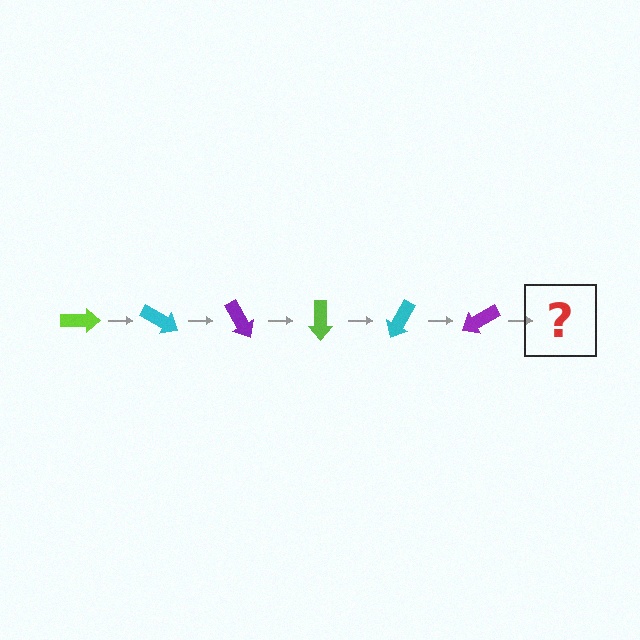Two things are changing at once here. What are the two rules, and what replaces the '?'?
The two rules are that it rotates 30 degrees each step and the color cycles through lime, cyan, and purple. The '?' should be a lime arrow, rotated 180 degrees from the start.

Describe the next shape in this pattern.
It should be a lime arrow, rotated 180 degrees from the start.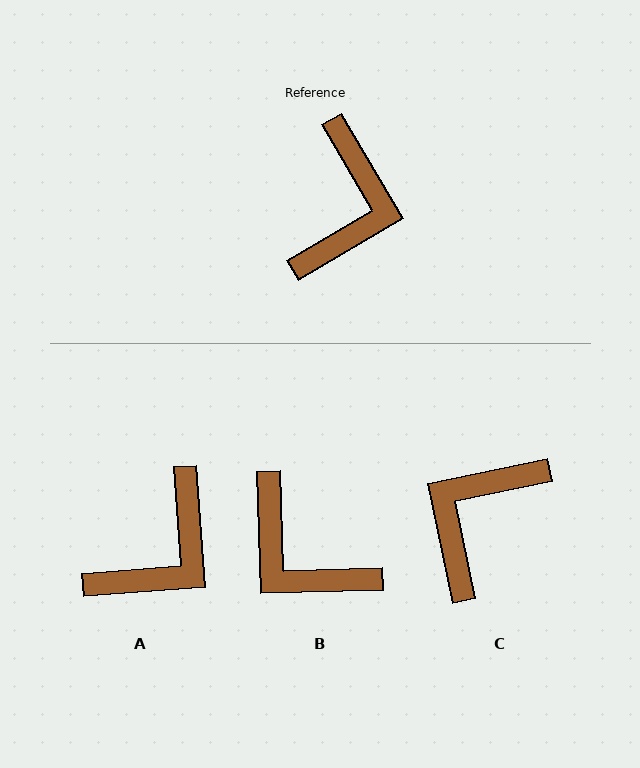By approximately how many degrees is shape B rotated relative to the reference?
Approximately 119 degrees clockwise.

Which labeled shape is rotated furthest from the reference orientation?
C, about 161 degrees away.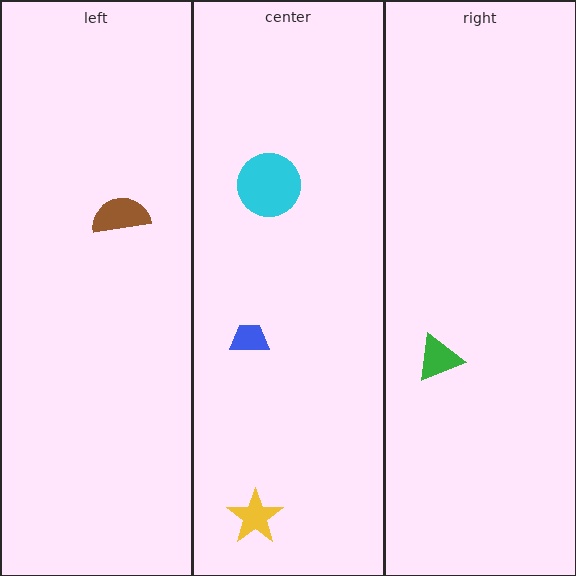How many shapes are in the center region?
3.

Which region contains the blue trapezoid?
The center region.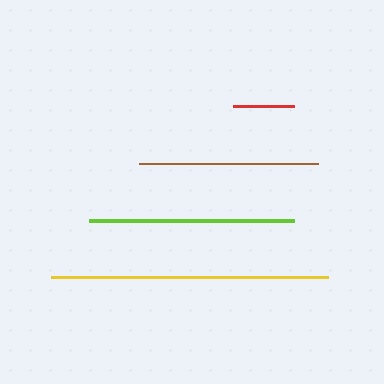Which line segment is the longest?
The yellow line is the longest at approximately 276 pixels.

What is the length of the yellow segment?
The yellow segment is approximately 276 pixels long.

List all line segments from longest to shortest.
From longest to shortest: yellow, lime, brown, red.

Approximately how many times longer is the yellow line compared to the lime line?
The yellow line is approximately 1.3 times the length of the lime line.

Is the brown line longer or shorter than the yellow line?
The yellow line is longer than the brown line.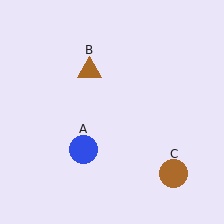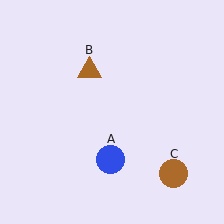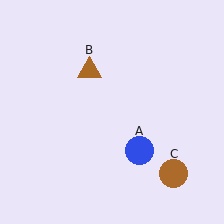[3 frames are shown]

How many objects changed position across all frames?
1 object changed position: blue circle (object A).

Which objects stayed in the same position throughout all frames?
Brown triangle (object B) and brown circle (object C) remained stationary.